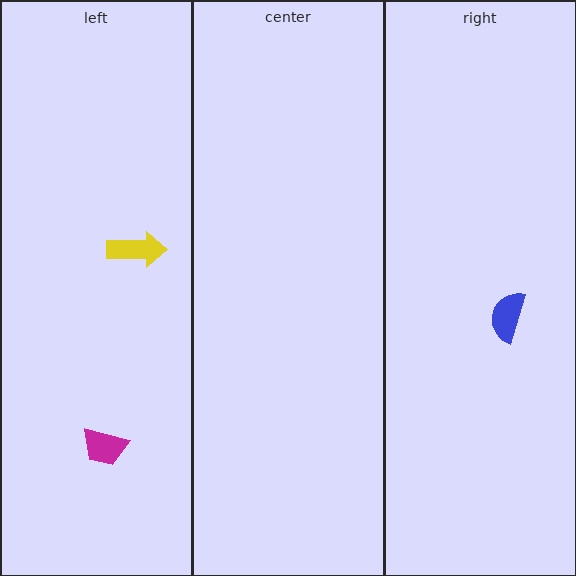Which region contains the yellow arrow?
The left region.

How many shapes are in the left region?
2.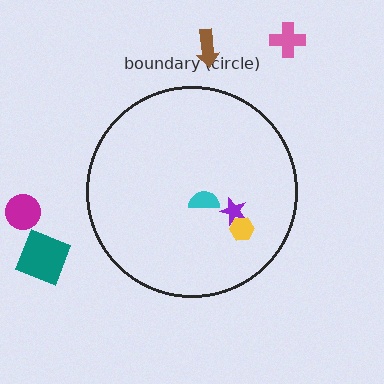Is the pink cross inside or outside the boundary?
Outside.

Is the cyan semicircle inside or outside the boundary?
Inside.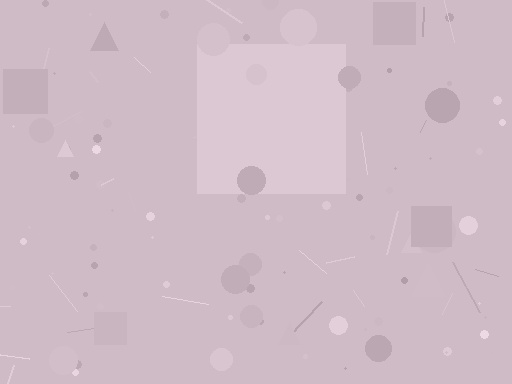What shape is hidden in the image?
A square is hidden in the image.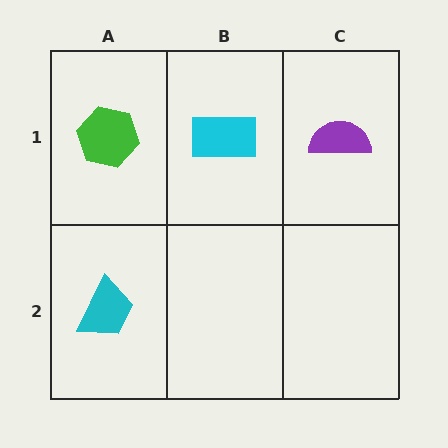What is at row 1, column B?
A cyan rectangle.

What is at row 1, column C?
A purple semicircle.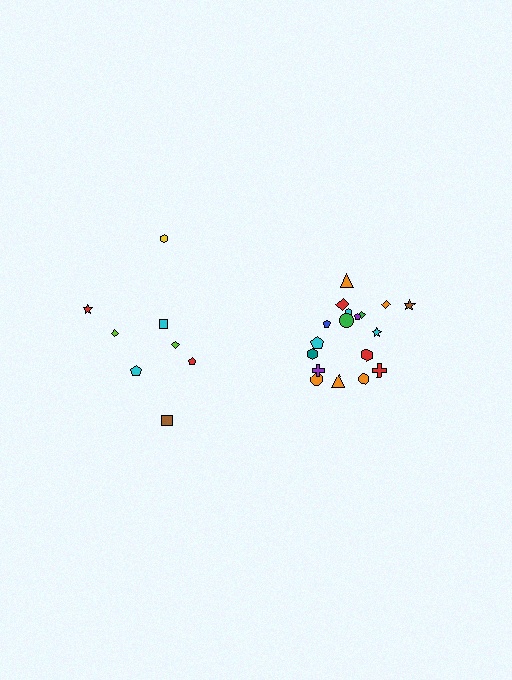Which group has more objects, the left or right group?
The right group.